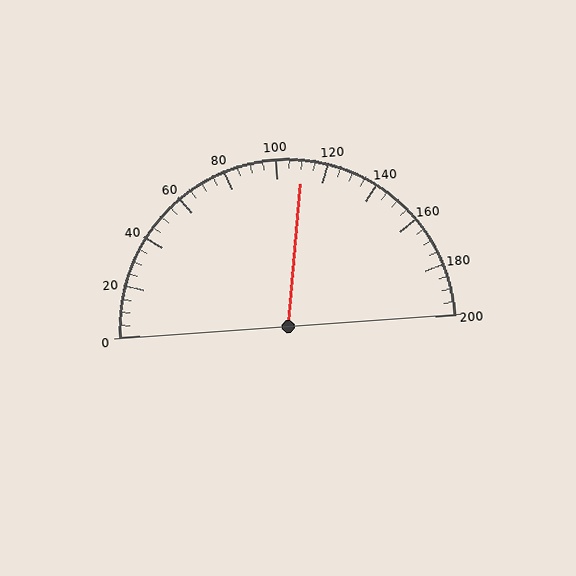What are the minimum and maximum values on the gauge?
The gauge ranges from 0 to 200.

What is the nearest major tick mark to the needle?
The nearest major tick mark is 120.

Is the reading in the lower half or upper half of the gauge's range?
The reading is in the upper half of the range (0 to 200).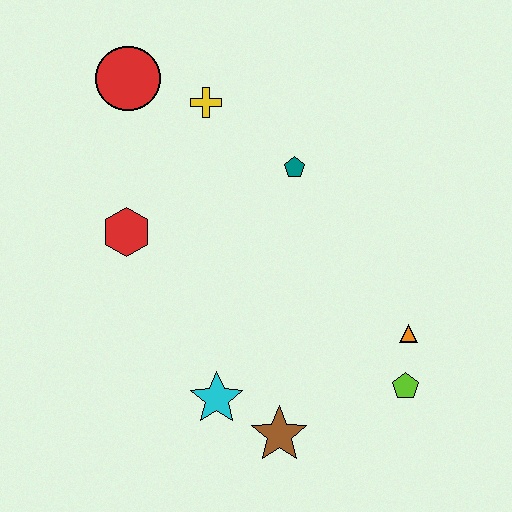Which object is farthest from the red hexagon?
The lime pentagon is farthest from the red hexagon.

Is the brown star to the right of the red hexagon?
Yes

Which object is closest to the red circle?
The yellow cross is closest to the red circle.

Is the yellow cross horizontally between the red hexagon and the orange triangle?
Yes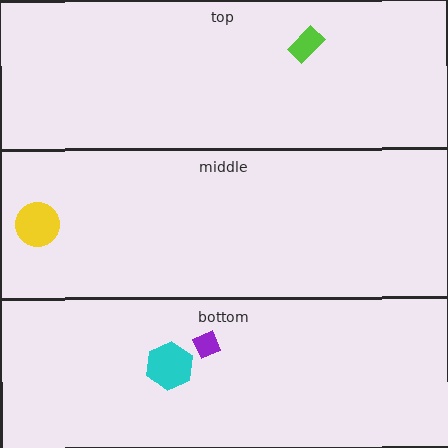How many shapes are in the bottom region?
2.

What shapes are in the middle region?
The yellow circle.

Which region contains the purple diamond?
The bottom region.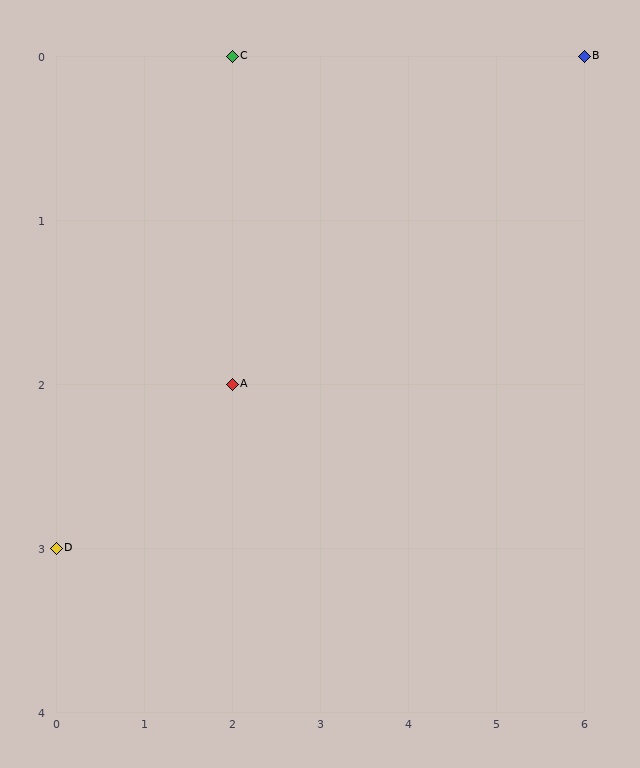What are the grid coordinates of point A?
Point A is at grid coordinates (2, 2).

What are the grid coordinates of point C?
Point C is at grid coordinates (2, 0).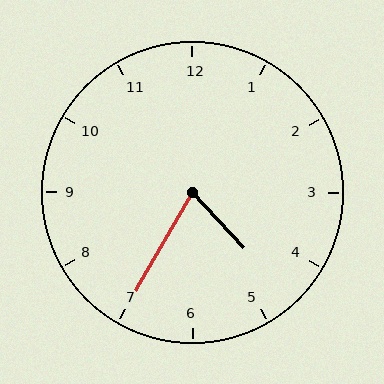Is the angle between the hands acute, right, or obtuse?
It is acute.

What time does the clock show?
4:35.